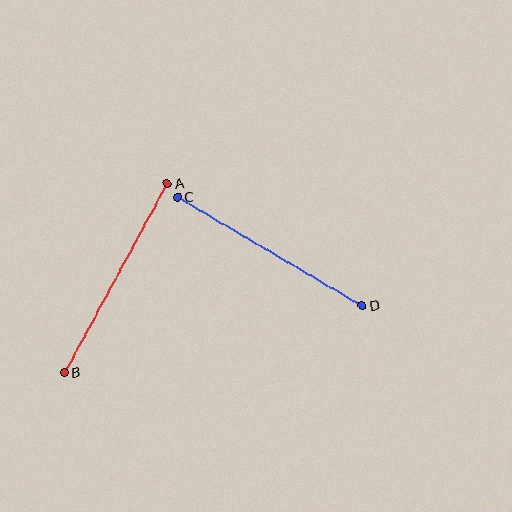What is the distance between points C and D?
The distance is approximately 214 pixels.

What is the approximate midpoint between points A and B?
The midpoint is at approximately (116, 278) pixels.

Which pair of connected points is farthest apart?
Points A and B are farthest apart.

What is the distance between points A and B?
The distance is approximately 215 pixels.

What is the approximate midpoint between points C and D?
The midpoint is at approximately (270, 252) pixels.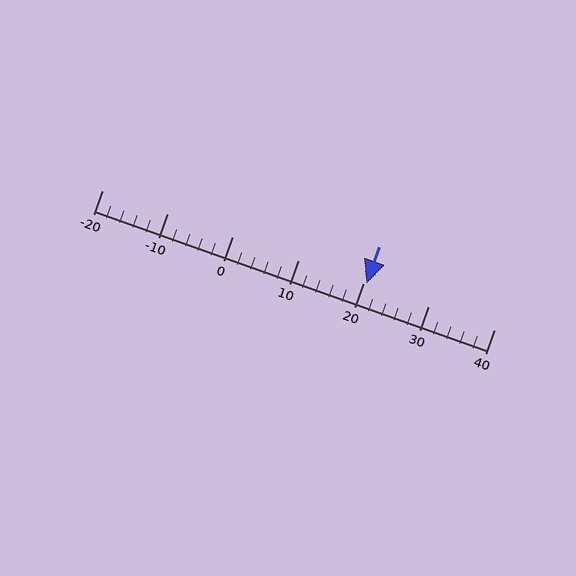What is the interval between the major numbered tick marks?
The major tick marks are spaced 10 units apart.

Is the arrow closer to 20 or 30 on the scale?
The arrow is closer to 20.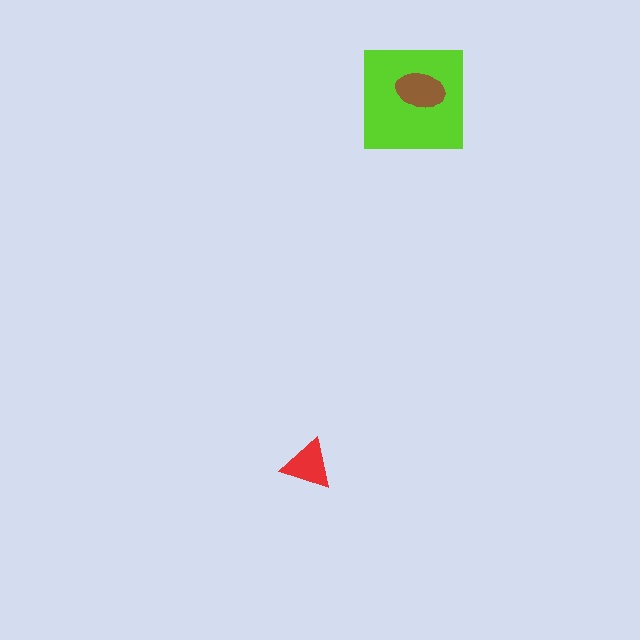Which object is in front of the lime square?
The brown ellipse is in front of the lime square.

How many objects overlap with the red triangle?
0 objects overlap with the red triangle.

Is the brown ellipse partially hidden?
No, no other shape covers it.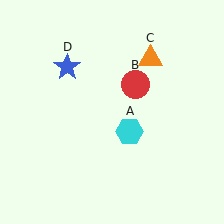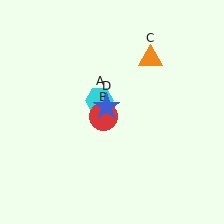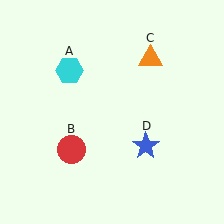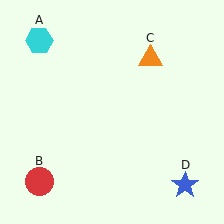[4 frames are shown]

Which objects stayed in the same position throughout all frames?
Orange triangle (object C) remained stationary.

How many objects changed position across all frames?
3 objects changed position: cyan hexagon (object A), red circle (object B), blue star (object D).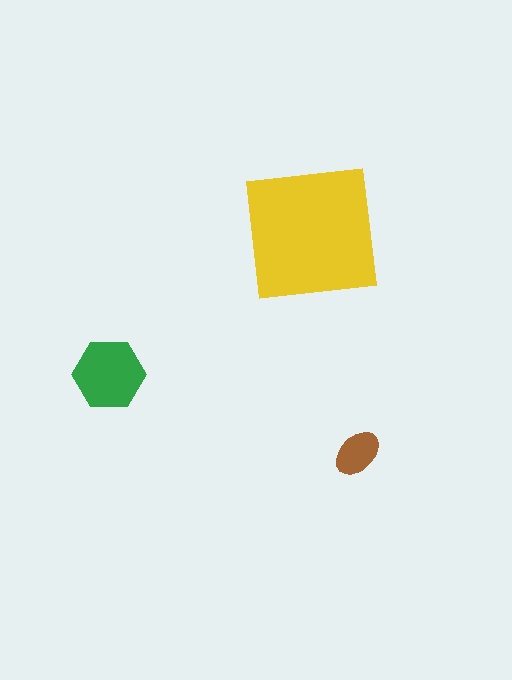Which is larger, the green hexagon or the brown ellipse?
The green hexagon.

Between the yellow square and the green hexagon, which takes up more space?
The yellow square.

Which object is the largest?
The yellow square.